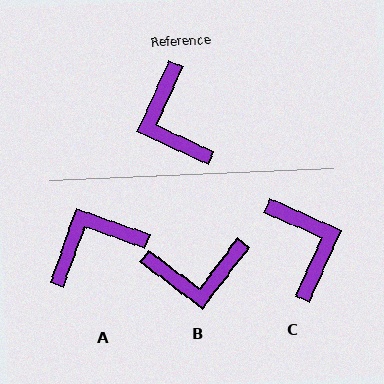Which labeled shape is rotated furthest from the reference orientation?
C, about 180 degrees away.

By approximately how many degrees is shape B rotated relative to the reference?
Approximately 77 degrees counter-clockwise.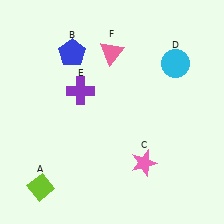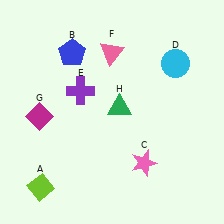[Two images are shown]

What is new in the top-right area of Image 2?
A green triangle (H) was added in the top-right area of Image 2.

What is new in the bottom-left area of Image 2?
A magenta diamond (G) was added in the bottom-left area of Image 2.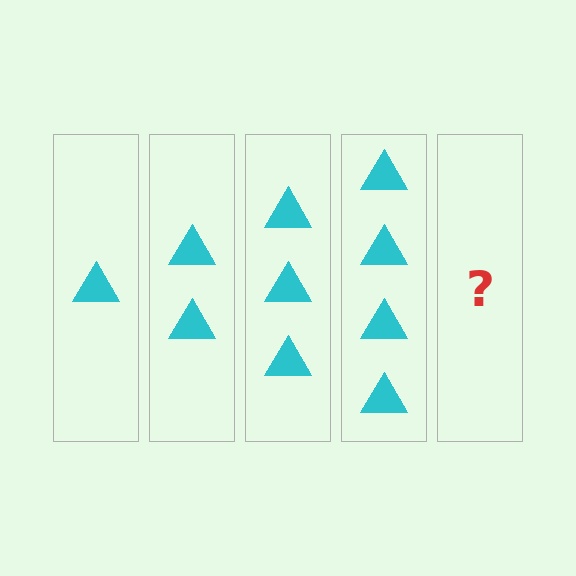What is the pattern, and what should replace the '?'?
The pattern is that each step adds one more triangle. The '?' should be 5 triangles.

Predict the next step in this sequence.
The next step is 5 triangles.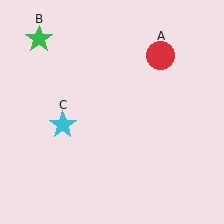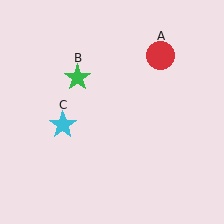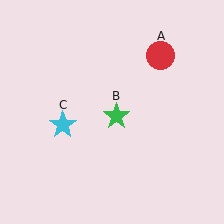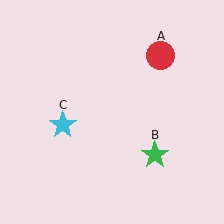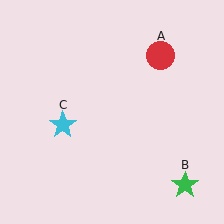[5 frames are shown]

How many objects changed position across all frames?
1 object changed position: green star (object B).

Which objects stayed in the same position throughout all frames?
Red circle (object A) and cyan star (object C) remained stationary.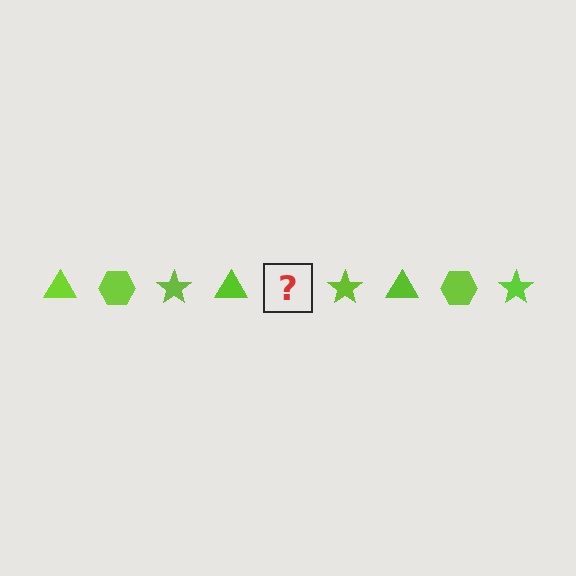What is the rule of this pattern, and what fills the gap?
The rule is that the pattern cycles through triangle, hexagon, star shapes in lime. The gap should be filled with a lime hexagon.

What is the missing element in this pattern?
The missing element is a lime hexagon.